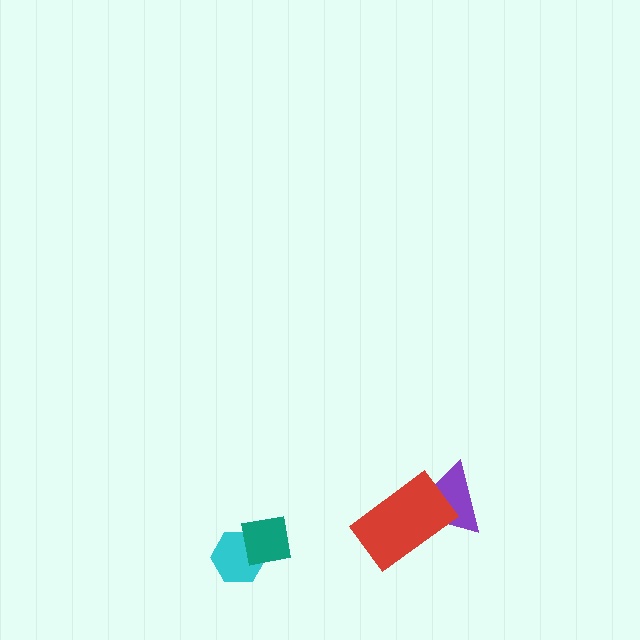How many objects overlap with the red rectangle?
1 object overlaps with the red rectangle.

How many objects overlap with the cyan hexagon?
1 object overlaps with the cyan hexagon.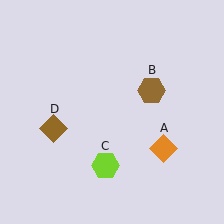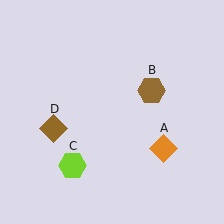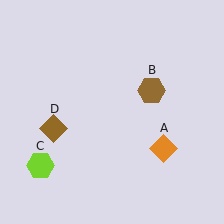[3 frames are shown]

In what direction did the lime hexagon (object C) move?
The lime hexagon (object C) moved left.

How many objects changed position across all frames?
1 object changed position: lime hexagon (object C).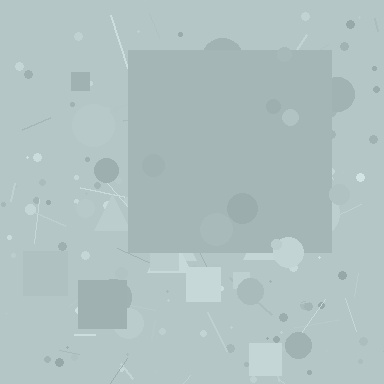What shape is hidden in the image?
A square is hidden in the image.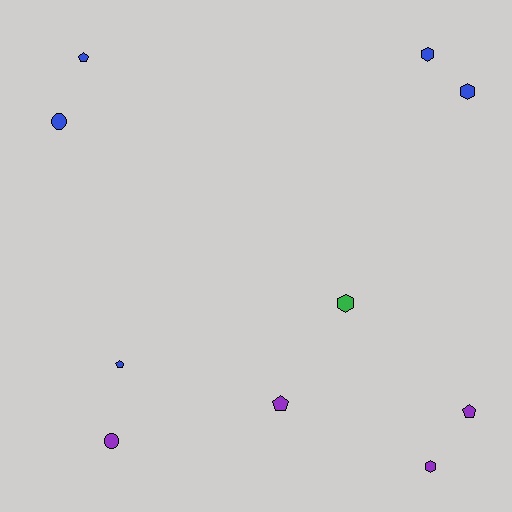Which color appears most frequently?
Blue, with 5 objects.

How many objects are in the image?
There are 10 objects.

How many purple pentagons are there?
There are 2 purple pentagons.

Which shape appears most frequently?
Hexagon, with 4 objects.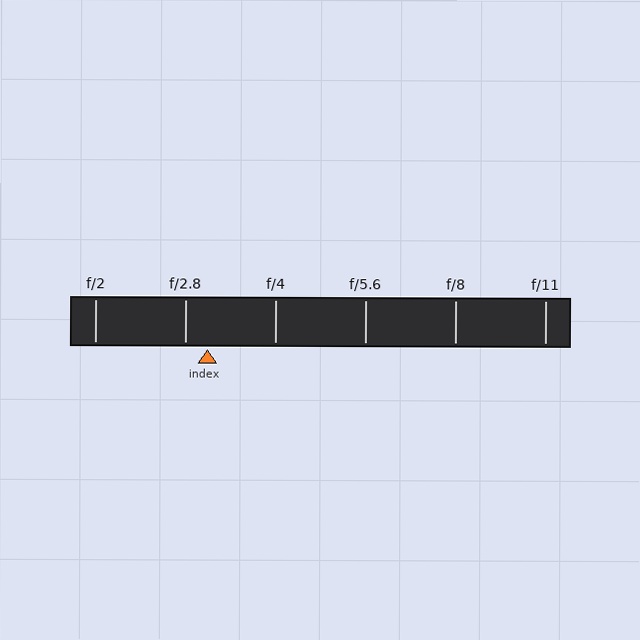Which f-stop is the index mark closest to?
The index mark is closest to f/2.8.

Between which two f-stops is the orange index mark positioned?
The index mark is between f/2.8 and f/4.